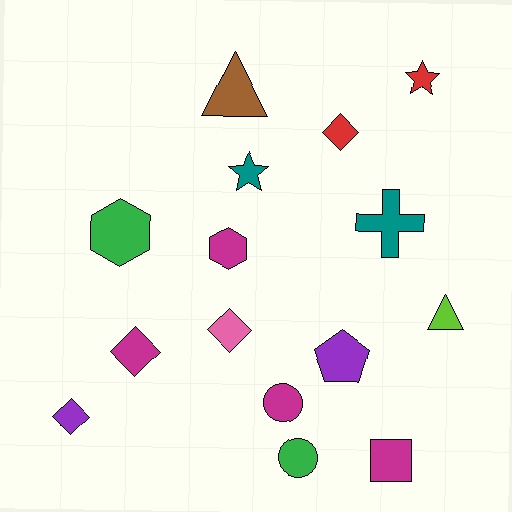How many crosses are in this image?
There is 1 cross.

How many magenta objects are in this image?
There are 4 magenta objects.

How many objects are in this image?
There are 15 objects.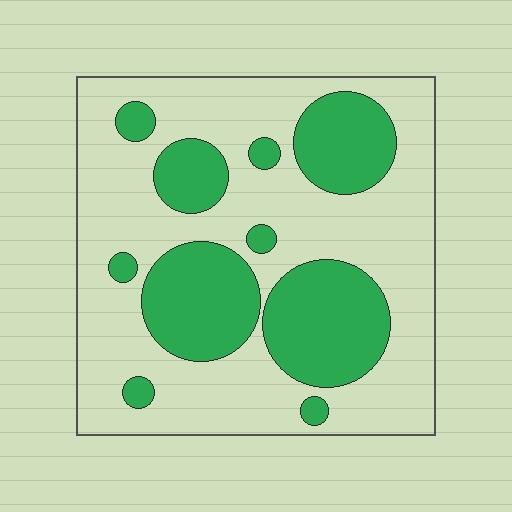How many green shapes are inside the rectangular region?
10.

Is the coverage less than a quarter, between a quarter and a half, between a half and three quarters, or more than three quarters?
Between a quarter and a half.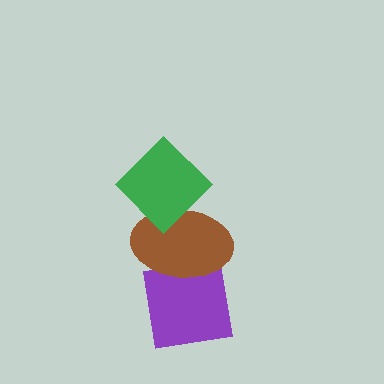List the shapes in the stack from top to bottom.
From top to bottom: the green diamond, the brown ellipse, the purple square.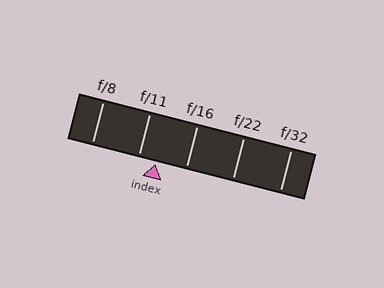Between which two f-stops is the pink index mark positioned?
The index mark is between f/11 and f/16.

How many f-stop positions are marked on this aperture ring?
There are 5 f-stop positions marked.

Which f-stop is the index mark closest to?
The index mark is closest to f/11.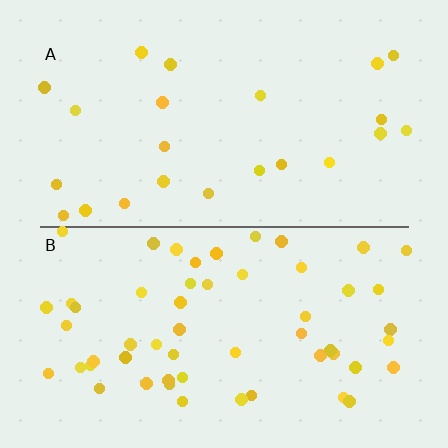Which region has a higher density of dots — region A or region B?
B (the bottom).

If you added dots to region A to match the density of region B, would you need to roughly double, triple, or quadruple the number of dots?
Approximately double.